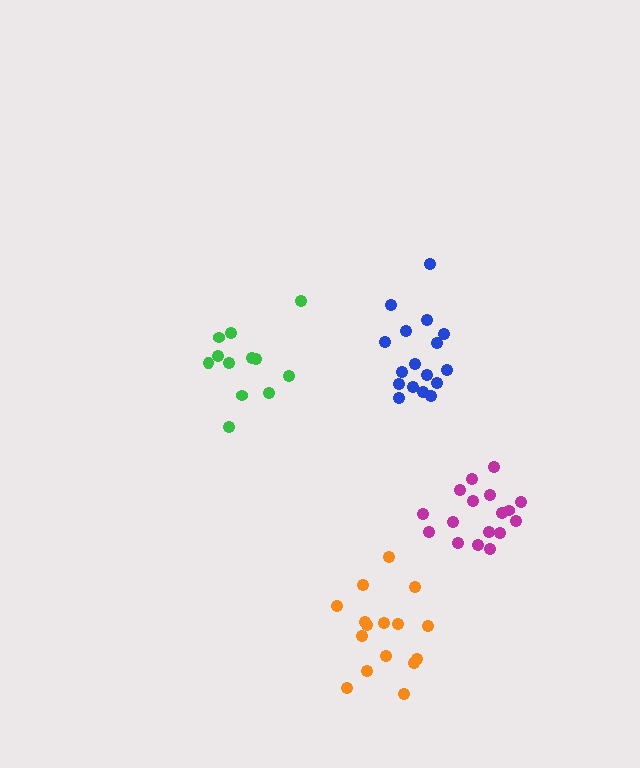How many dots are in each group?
Group 1: 16 dots, Group 2: 17 dots, Group 3: 17 dots, Group 4: 12 dots (62 total).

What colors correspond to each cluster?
The clusters are colored: orange, magenta, blue, green.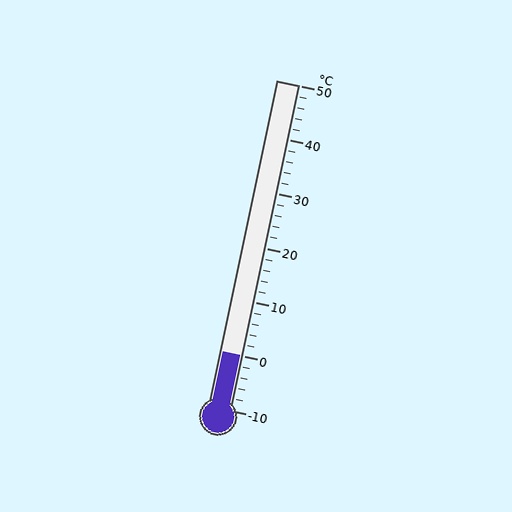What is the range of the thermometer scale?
The thermometer scale ranges from -10°C to 50°C.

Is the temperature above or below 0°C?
The temperature is at 0°C.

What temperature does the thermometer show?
The thermometer shows approximately 0°C.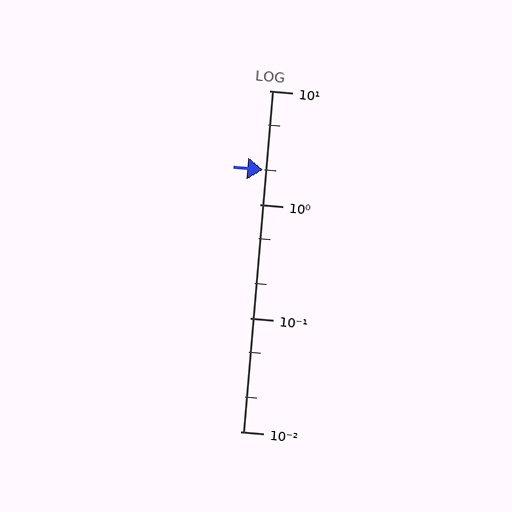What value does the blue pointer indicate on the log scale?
The pointer indicates approximately 2.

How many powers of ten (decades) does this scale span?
The scale spans 3 decades, from 0.01 to 10.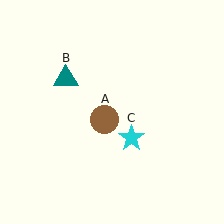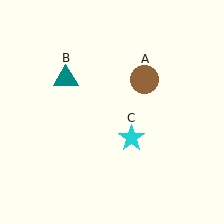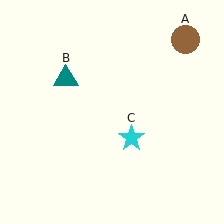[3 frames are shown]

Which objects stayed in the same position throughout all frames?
Teal triangle (object B) and cyan star (object C) remained stationary.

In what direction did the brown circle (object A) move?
The brown circle (object A) moved up and to the right.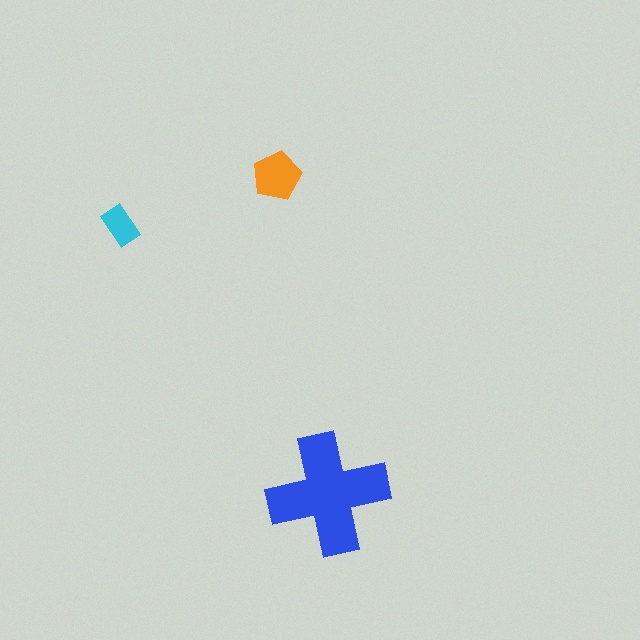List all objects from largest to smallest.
The blue cross, the orange pentagon, the cyan rectangle.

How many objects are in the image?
There are 3 objects in the image.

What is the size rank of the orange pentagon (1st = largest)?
2nd.